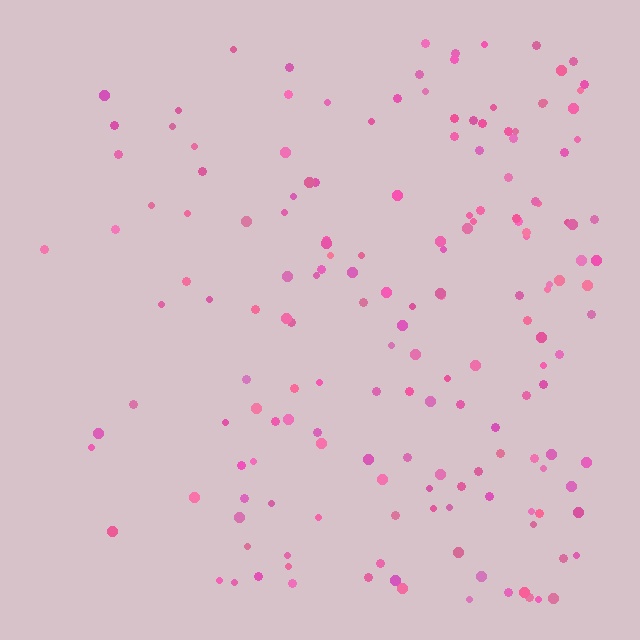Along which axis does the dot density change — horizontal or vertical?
Horizontal.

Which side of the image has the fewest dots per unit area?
The left.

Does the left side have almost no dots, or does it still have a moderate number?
Still a moderate number, just noticeably fewer than the right.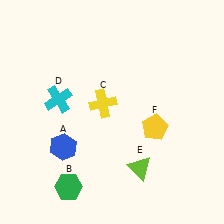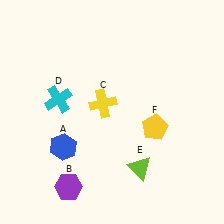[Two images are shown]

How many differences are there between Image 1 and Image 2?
There is 1 difference between the two images.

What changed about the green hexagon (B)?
In Image 1, B is green. In Image 2, it changed to purple.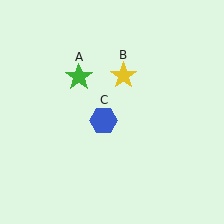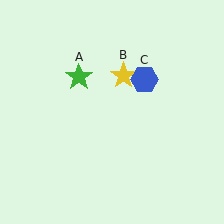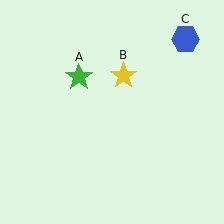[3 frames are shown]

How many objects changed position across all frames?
1 object changed position: blue hexagon (object C).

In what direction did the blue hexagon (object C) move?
The blue hexagon (object C) moved up and to the right.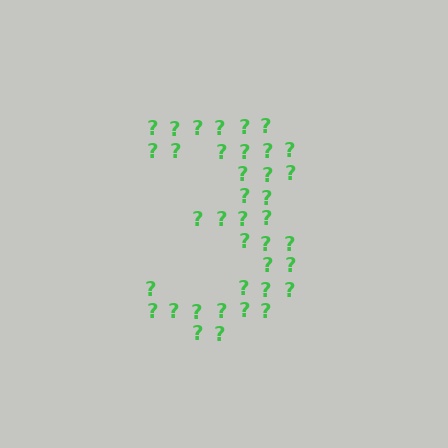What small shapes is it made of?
It is made of small question marks.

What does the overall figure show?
The overall figure shows the digit 3.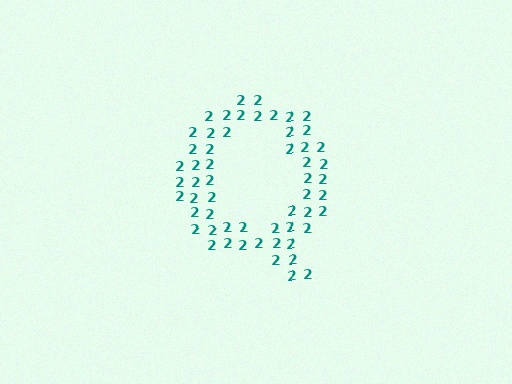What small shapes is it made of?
It is made of small digit 2's.